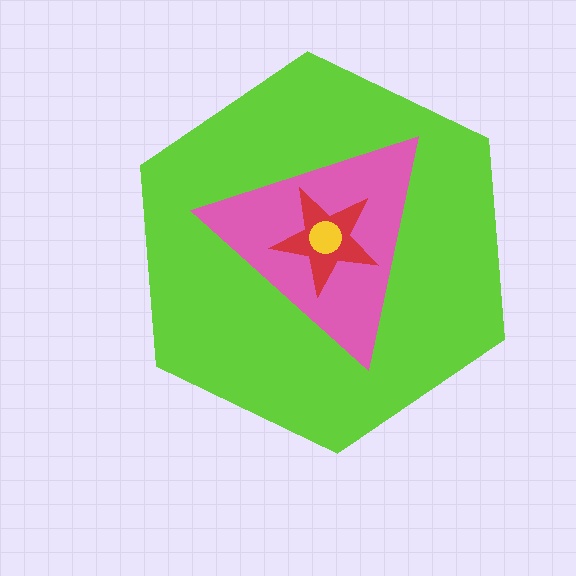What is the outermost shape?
The lime hexagon.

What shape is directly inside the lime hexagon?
The pink triangle.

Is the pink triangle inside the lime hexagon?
Yes.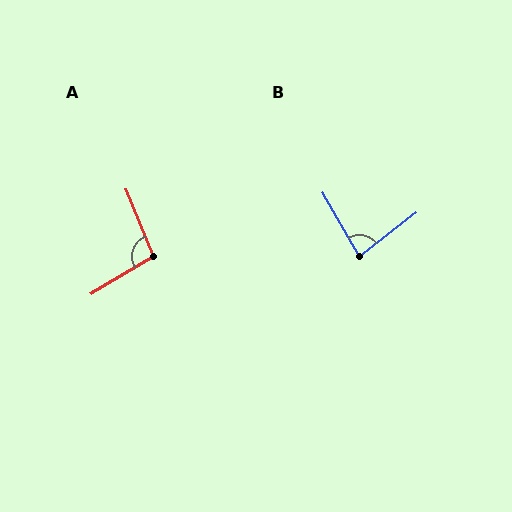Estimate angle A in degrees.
Approximately 99 degrees.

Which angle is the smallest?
B, at approximately 82 degrees.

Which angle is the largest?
A, at approximately 99 degrees.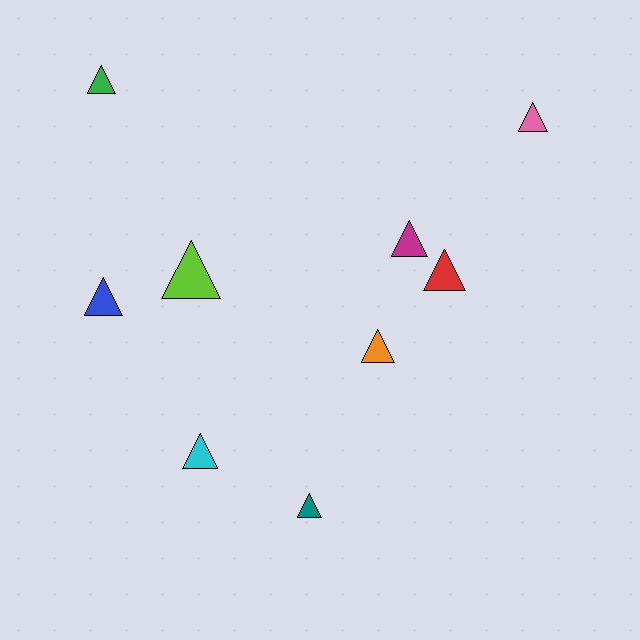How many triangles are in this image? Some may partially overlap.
There are 9 triangles.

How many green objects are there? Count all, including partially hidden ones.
There is 1 green object.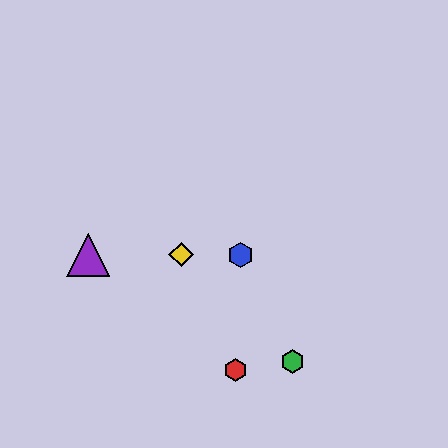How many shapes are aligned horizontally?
3 shapes (the blue hexagon, the yellow diamond, the purple triangle) are aligned horizontally.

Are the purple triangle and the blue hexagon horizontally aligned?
Yes, both are at y≈255.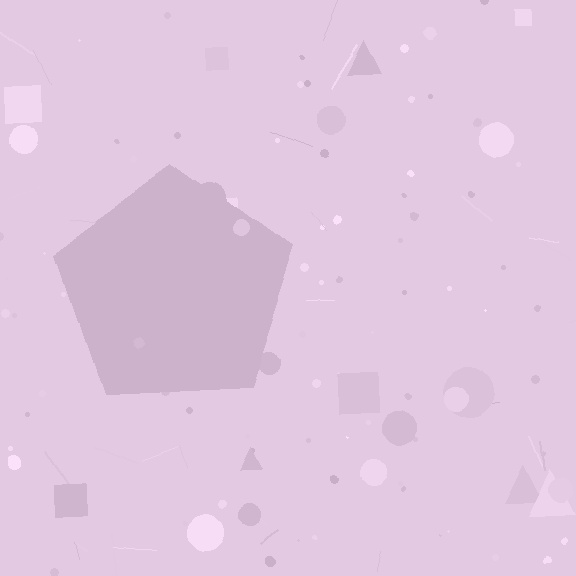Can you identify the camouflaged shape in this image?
The camouflaged shape is a pentagon.